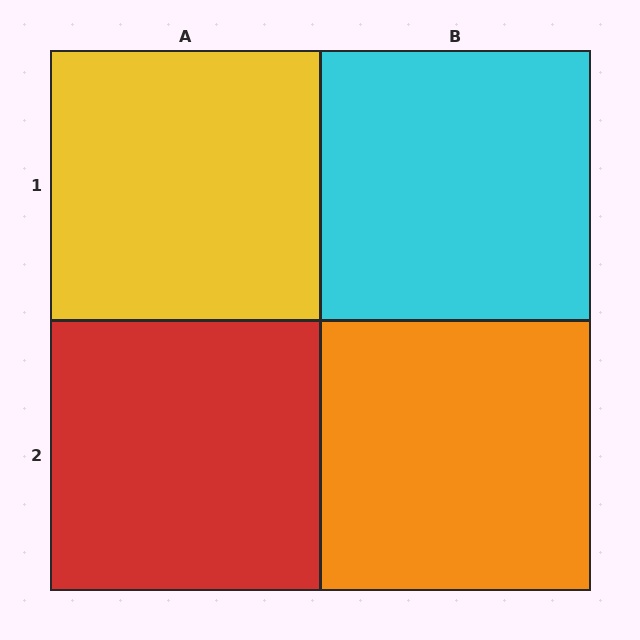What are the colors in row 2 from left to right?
Red, orange.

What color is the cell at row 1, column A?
Yellow.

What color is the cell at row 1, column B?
Cyan.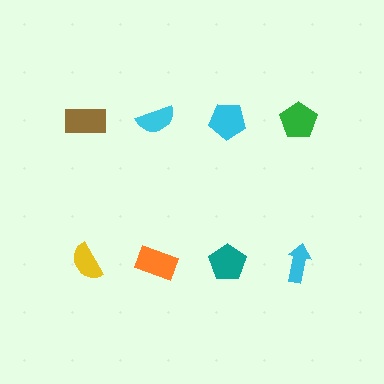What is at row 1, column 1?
A brown rectangle.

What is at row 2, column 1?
A yellow semicircle.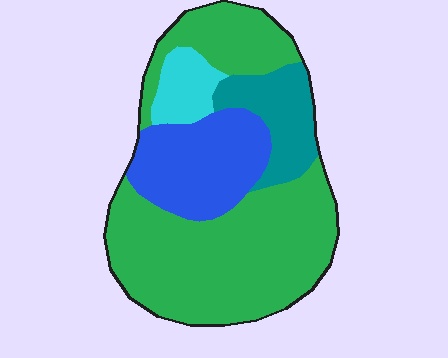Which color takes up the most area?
Green, at roughly 60%.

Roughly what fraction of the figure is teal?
Teal covers around 15% of the figure.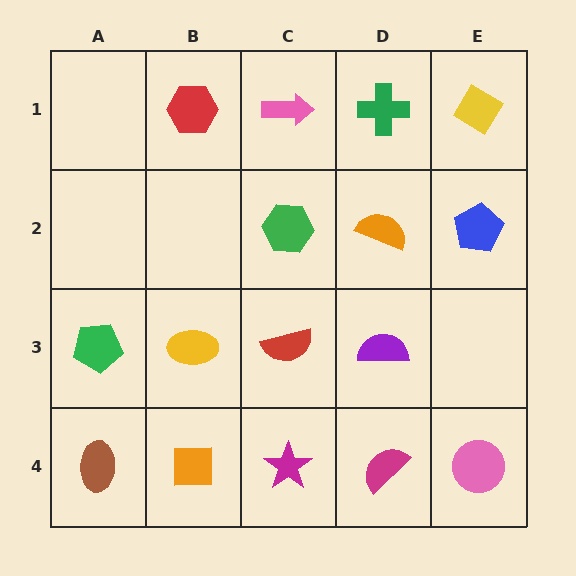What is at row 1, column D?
A green cross.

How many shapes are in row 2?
3 shapes.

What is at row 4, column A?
A brown ellipse.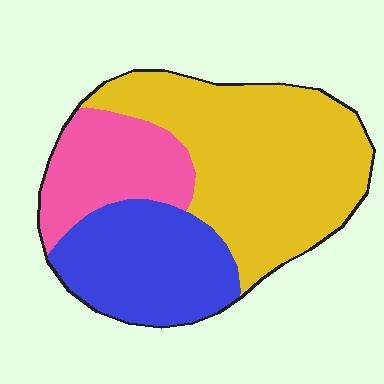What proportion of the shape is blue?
Blue covers roughly 30% of the shape.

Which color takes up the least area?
Pink, at roughly 20%.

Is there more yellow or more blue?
Yellow.